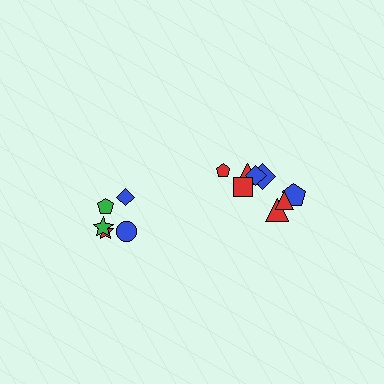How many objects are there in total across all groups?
There are 13 objects.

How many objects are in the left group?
There are 5 objects.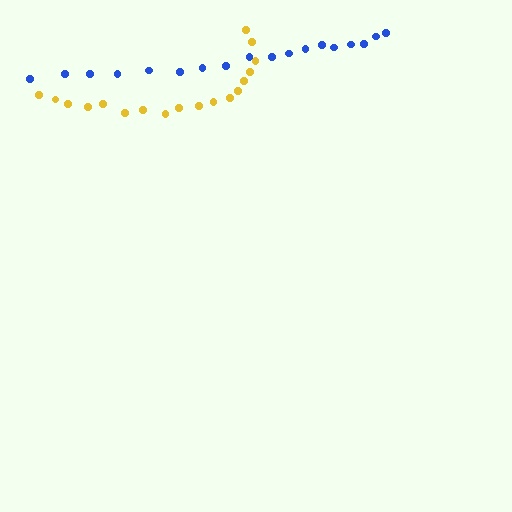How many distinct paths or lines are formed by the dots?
There are 2 distinct paths.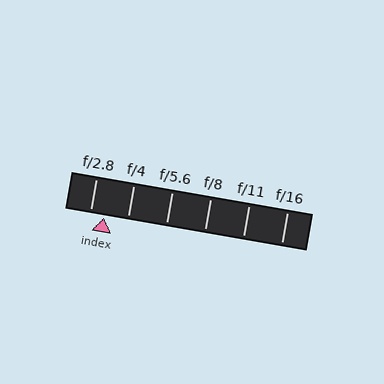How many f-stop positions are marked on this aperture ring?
There are 6 f-stop positions marked.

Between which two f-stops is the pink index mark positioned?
The index mark is between f/2.8 and f/4.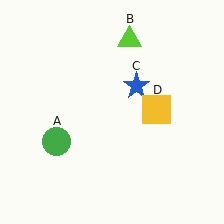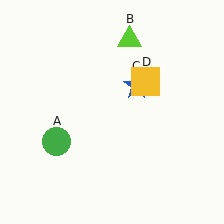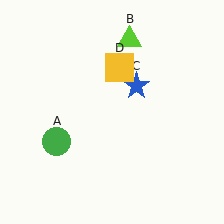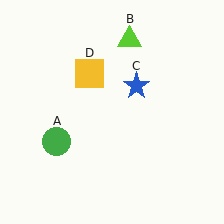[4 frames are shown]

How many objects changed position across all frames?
1 object changed position: yellow square (object D).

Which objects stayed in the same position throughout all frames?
Green circle (object A) and lime triangle (object B) and blue star (object C) remained stationary.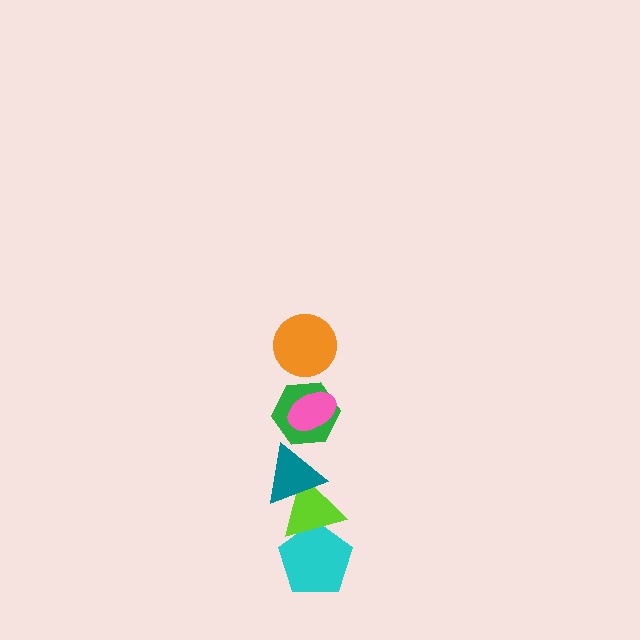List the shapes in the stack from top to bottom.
From top to bottom: the orange circle, the pink ellipse, the green hexagon, the teal triangle, the lime triangle, the cyan pentagon.